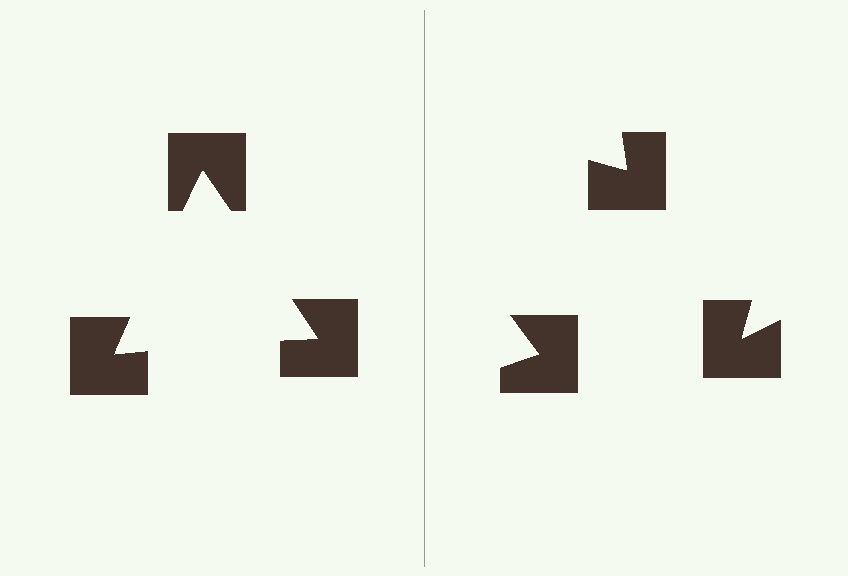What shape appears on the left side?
An illusory triangle.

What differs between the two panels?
The notched squares are positioned identically on both sides; only the wedge orientations differ. On the left they align to a triangle; on the right they are misaligned.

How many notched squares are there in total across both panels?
6 — 3 on each side.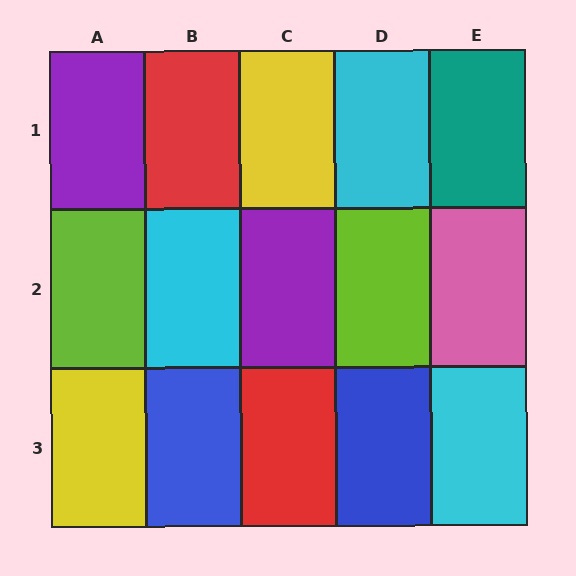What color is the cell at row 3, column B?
Blue.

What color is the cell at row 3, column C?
Red.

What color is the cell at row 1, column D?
Cyan.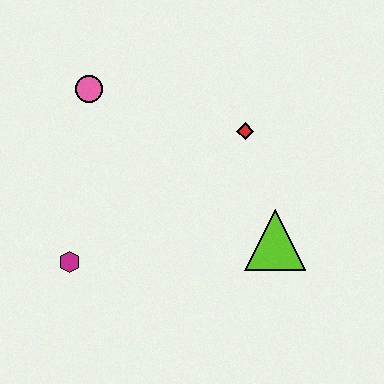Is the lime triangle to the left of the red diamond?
No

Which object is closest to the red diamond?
The lime triangle is closest to the red diamond.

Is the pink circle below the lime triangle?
No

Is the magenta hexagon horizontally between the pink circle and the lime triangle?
No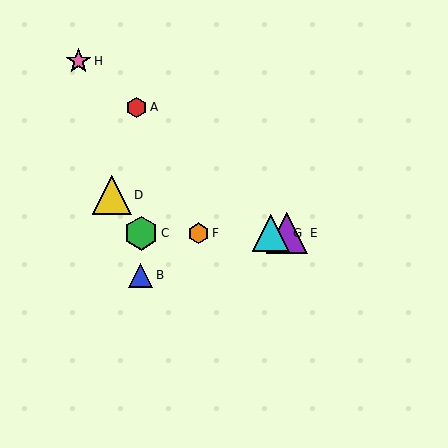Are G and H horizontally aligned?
No, G is at y≈233 and H is at y≈61.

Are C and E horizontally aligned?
Yes, both are at y≈233.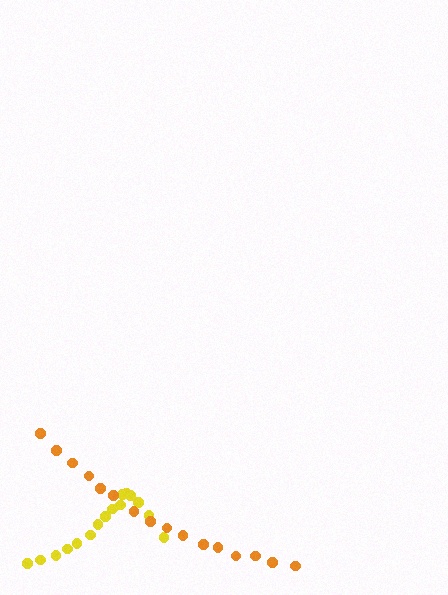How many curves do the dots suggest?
There are 2 distinct paths.